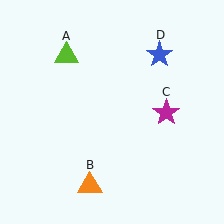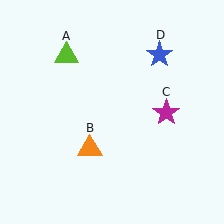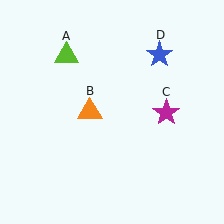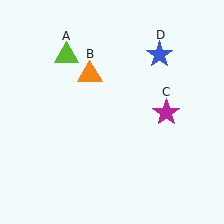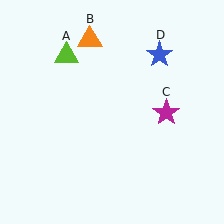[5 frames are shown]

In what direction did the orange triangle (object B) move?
The orange triangle (object B) moved up.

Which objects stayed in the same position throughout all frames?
Lime triangle (object A) and magenta star (object C) and blue star (object D) remained stationary.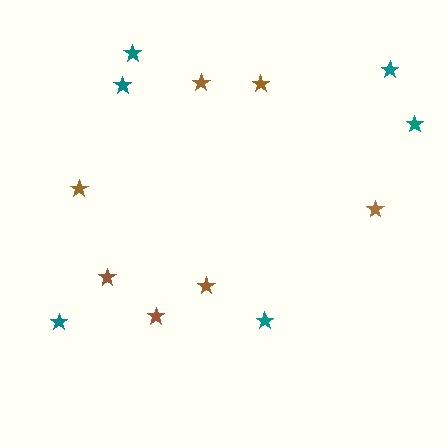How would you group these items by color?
There are 2 groups: one group of brown stars (7) and one group of teal stars (6).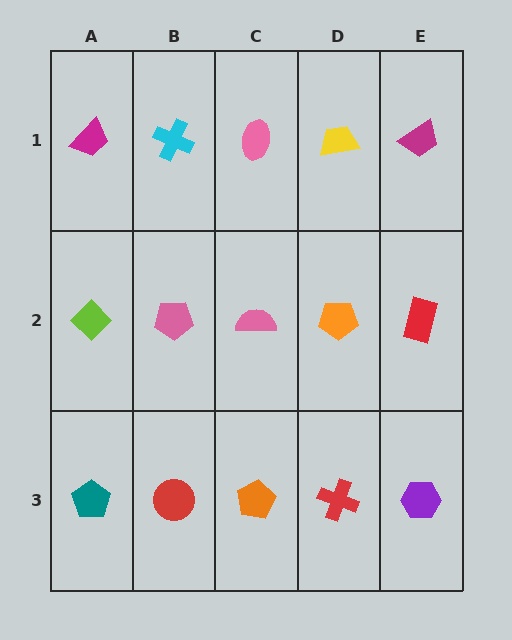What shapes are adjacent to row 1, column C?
A pink semicircle (row 2, column C), a cyan cross (row 1, column B), a yellow trapezoid (row 1, column D).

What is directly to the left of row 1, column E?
A yellow trapezoid.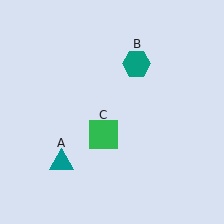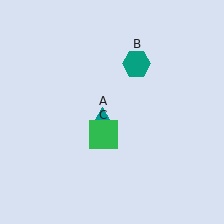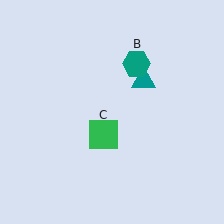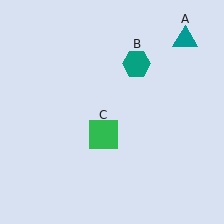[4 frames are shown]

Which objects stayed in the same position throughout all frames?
Teal hexagon (object B) and green square (object C) remained stationary.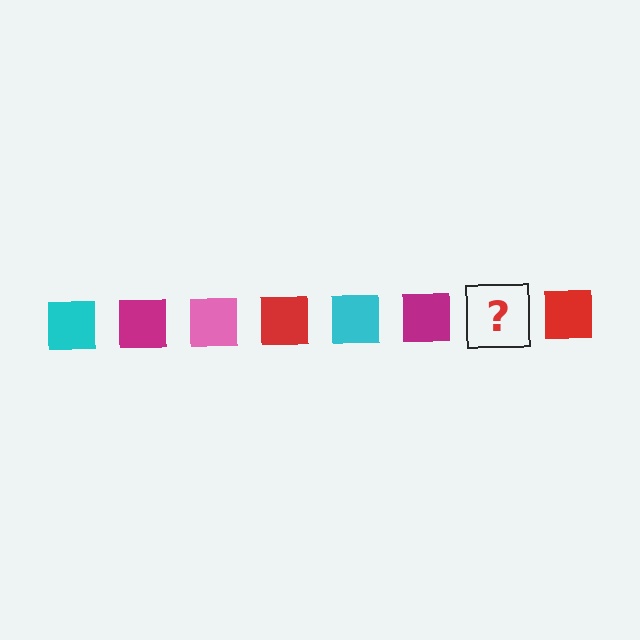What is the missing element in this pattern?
The missing element is a pink square.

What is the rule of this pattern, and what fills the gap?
The rule is that the pattern cycles through cyan, magenta, pink, red squares. The gap should be filled with a pink square.